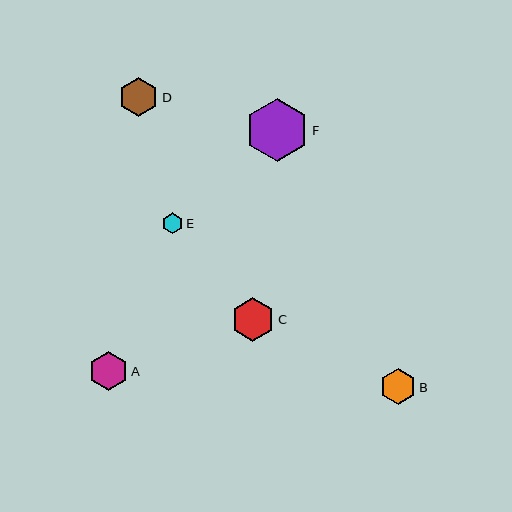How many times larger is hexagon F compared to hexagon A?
Hexagon F is approximately 1.7 times the size of hexagon A.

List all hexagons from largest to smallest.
From largest to smallest: F, C, D, A, B, E.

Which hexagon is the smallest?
Hexagon E is the smallest with a size of approximately 21 pixels.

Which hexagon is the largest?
Hexagon F is the largest with a size of approximately 64 pixels.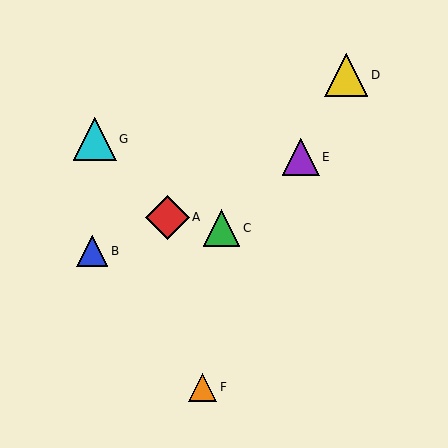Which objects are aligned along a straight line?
Objects A, B, E are aligned along a straight line.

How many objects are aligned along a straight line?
3 objects (A, B, E) are aligned along a straight line.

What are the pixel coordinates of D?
Object D is at (346, 75).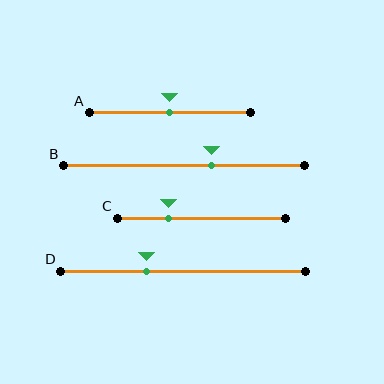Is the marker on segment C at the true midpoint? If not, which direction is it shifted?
No, the marker on segment C is shifted to the left by about 20% of the segment length.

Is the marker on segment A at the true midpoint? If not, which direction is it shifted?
Yes, the marker on segment A is at the true midpoint.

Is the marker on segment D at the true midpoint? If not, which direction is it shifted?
No, the marker on segment D is shifted to the left by about 15% of the segment length.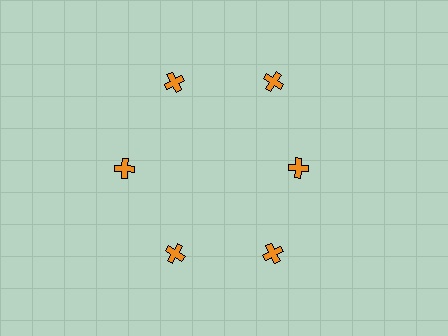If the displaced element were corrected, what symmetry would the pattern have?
It would have 6-fold rotational symmetry — the pattern would map onto itself every 60 degrees.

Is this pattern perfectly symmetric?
No. The 6 orange crosses are arranged in a ring, but one element near the 3 o'clock position is pulled inward toward the center, breaking the 6-fold rotational symmetry.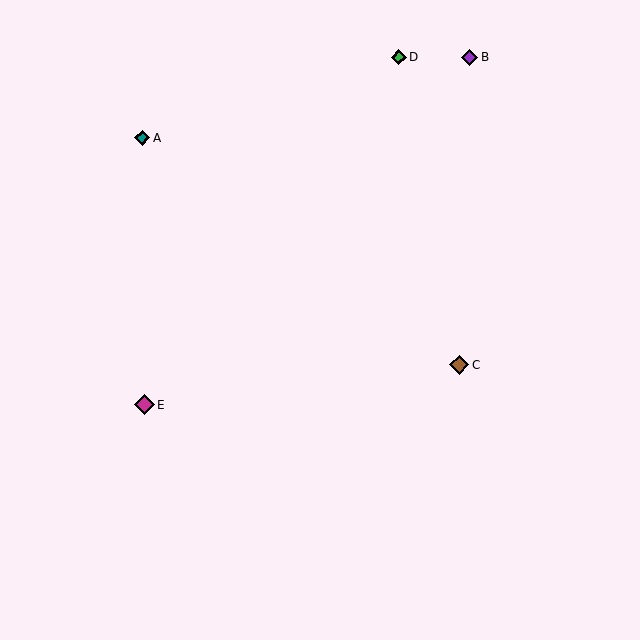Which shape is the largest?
The magenta diamond (labeled E) is the largest.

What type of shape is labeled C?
Shape C is a brown diamond.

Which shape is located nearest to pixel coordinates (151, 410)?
The magenta diamond (labeled E) at (145, 405) is nearest to that location.